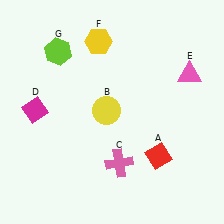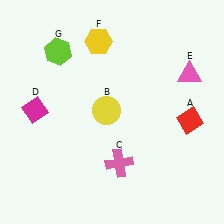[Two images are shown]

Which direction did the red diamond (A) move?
The red diamond (A) moved up.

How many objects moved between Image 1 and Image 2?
1 object moved between the two images.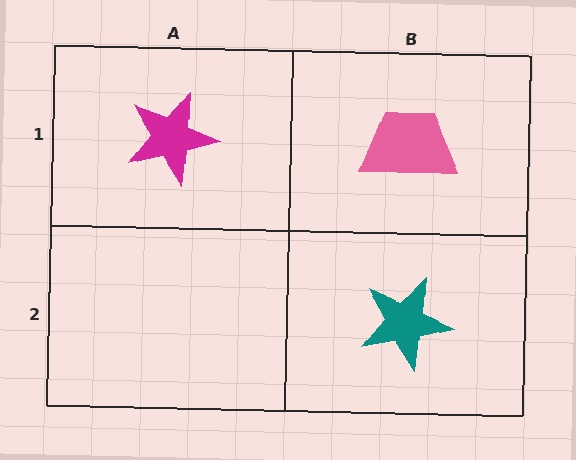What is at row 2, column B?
A teal star.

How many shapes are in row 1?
2 shapes.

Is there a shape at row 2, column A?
No, that cell is empty.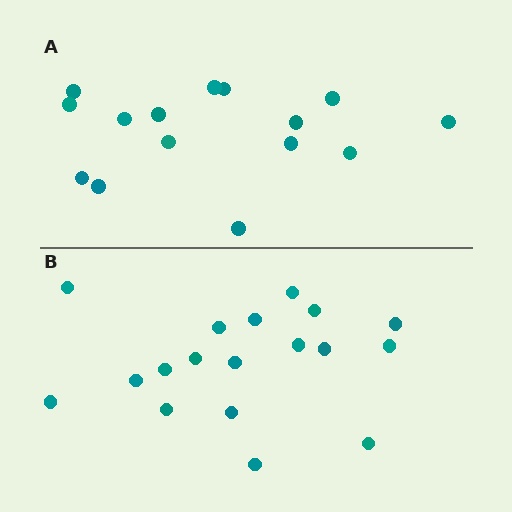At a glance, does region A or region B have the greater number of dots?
Region B (the bottom region) has more dots.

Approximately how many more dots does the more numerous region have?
Region B has just a few more — roughly 2 or 3 more dots than region A.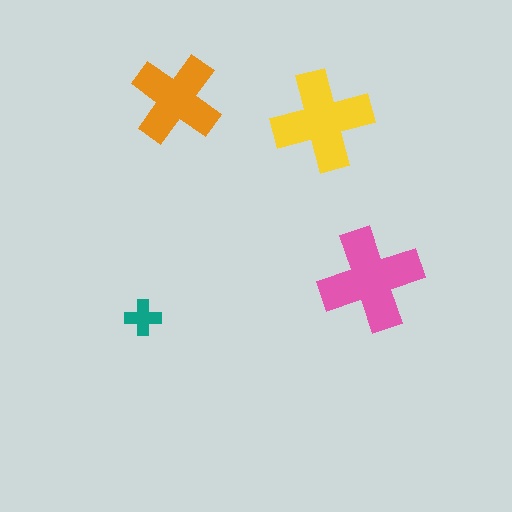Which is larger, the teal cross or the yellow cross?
The yellow one.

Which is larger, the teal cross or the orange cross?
The orange one.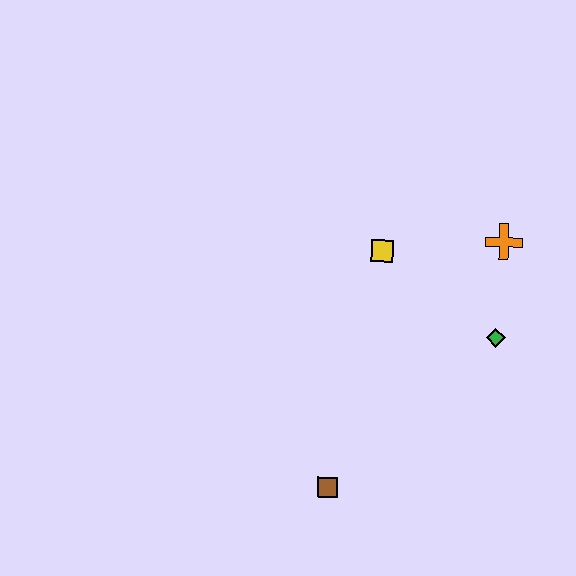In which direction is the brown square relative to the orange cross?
The brown square is below the orange cross.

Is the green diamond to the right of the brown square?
Yes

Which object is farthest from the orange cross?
The brown square is farthest from the orange cross.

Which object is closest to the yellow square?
The orange cross is closest to the yellow square.